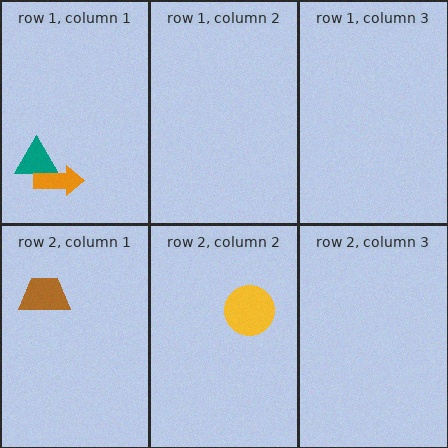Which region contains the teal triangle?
The row 1, column 1 region.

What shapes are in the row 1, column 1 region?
The teal triangle, the orange arrow.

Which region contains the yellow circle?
The row 2, column 2 region.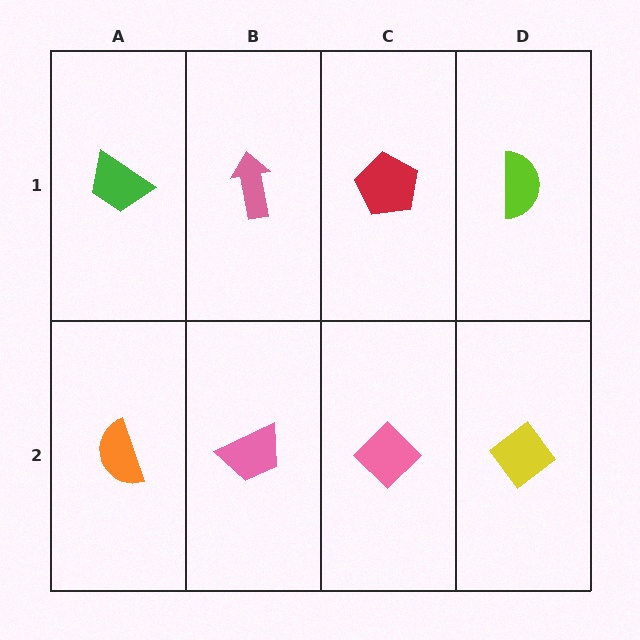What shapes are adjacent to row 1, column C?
A pink diamond (row 2, column C), a pink arrow (row 1, column B), a lime semicircle (row 1, column D).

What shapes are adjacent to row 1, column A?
An orange semicircle (row 2, column A), a pink arrow (row 1, column B).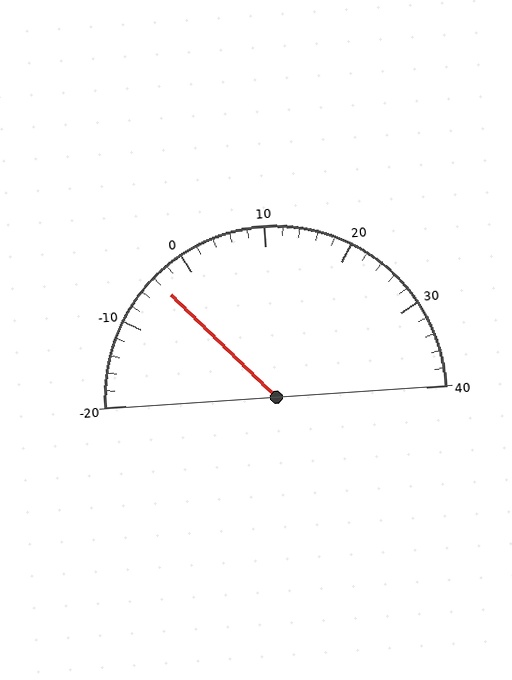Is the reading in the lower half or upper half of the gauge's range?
The reading is in the lower half of the range (-20 to 40).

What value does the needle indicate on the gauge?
The needle indicates approximately -4.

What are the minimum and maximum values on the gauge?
The gauge ranges from -20 to 40.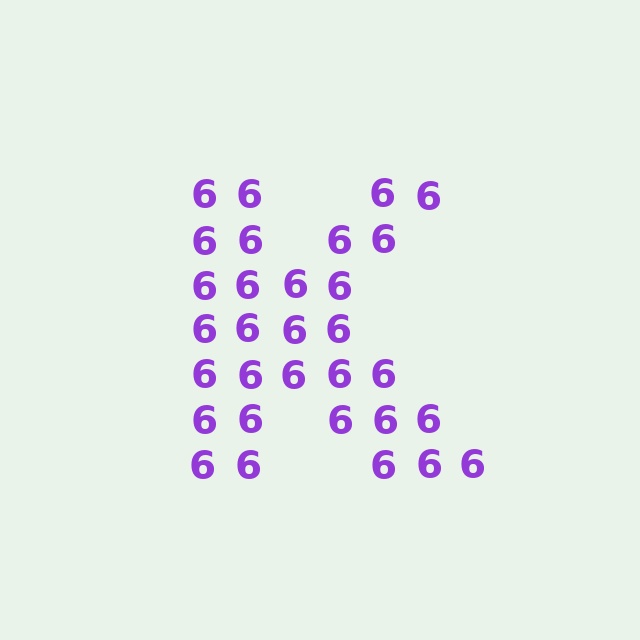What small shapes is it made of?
It is made of small digit 6's.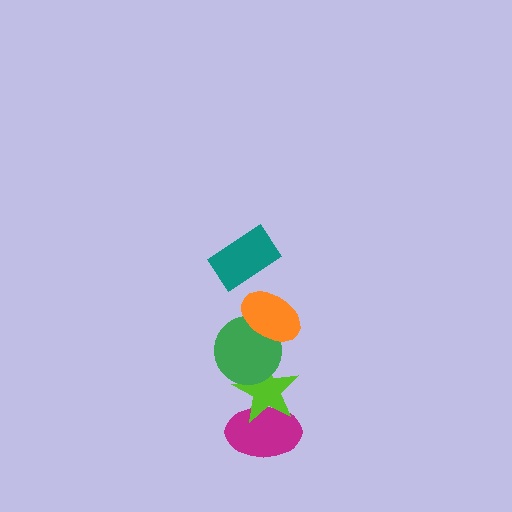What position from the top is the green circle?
The green circle is 3rd from the top.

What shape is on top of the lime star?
The green circle is on top of the lime star.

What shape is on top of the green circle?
The orange ellipse is on top of the green circle.